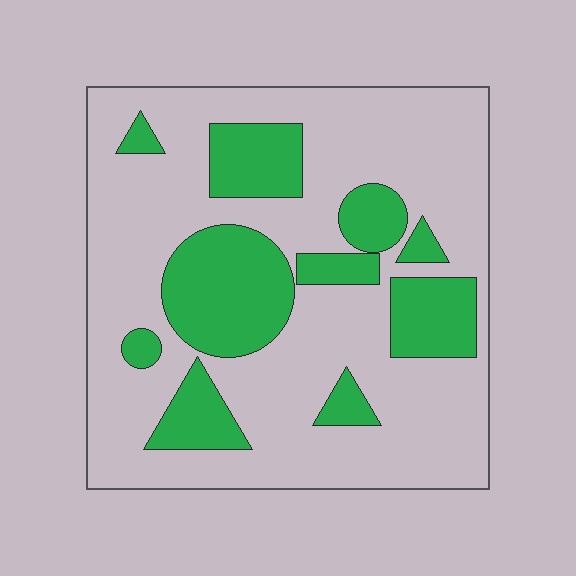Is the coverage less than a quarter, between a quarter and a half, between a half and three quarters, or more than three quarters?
Between a quarter and a half.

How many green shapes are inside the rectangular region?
10.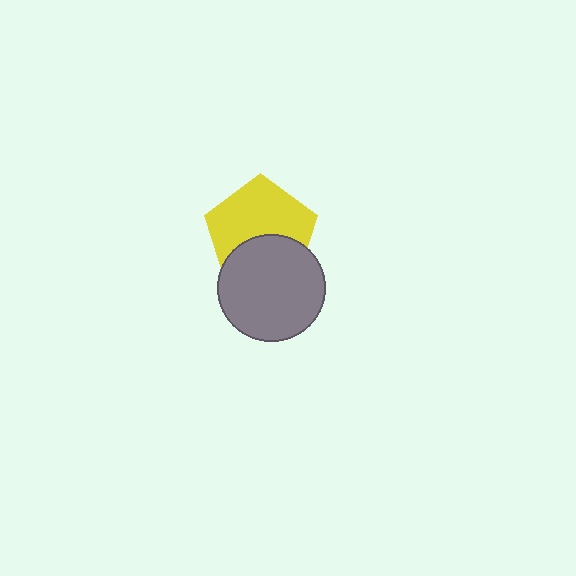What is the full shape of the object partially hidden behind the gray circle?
The partially hidden object is a yellow pentagon.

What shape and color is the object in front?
The object in front is a gray circle.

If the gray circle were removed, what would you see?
You would see the complete yellow pentagon.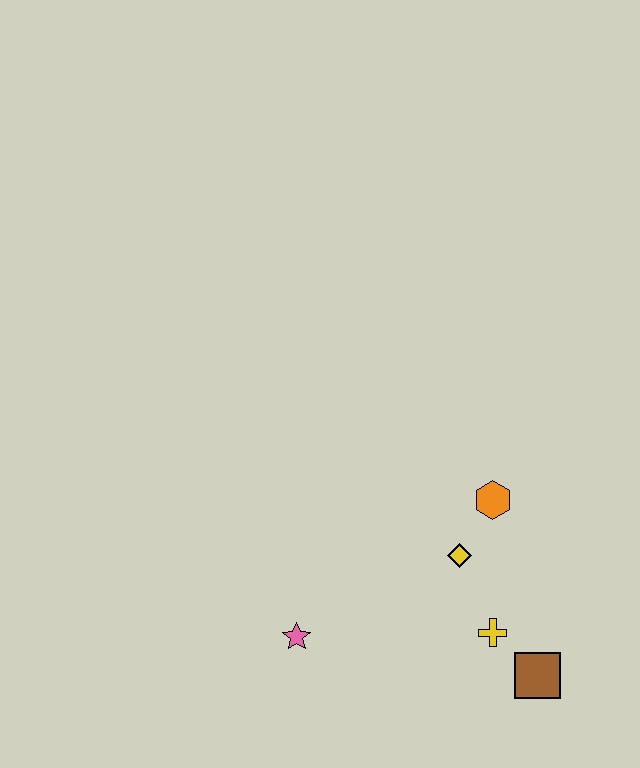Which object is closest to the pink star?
The yellow diamond is closest to the pink star.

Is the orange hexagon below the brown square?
No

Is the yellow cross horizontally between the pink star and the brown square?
Yes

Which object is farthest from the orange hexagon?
The pink star is farthest from the orange hexagon.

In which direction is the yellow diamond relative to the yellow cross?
The yellow diamond is above the yellow cross.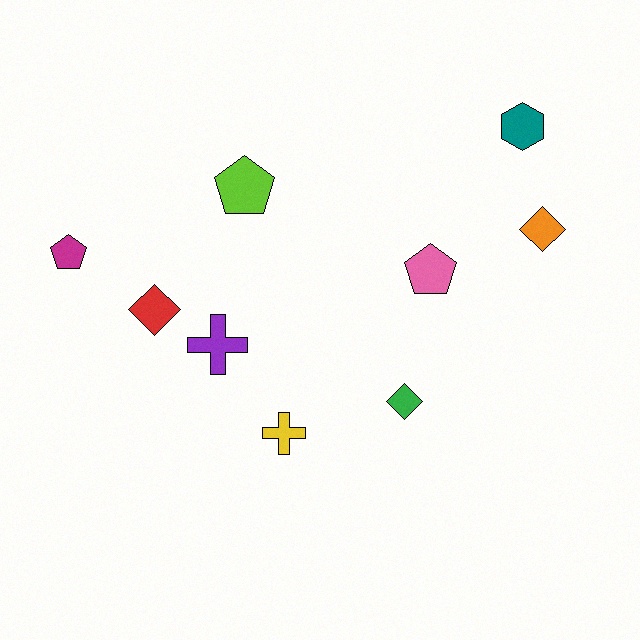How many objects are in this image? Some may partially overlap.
There are 9 objects.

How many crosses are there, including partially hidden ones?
There are 2 crosses.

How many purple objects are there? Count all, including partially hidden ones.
There is 1 purple object.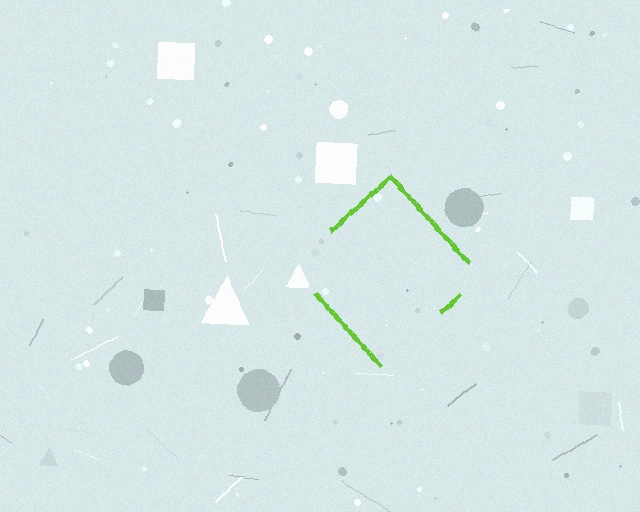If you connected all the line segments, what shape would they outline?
They would outline a diamond.